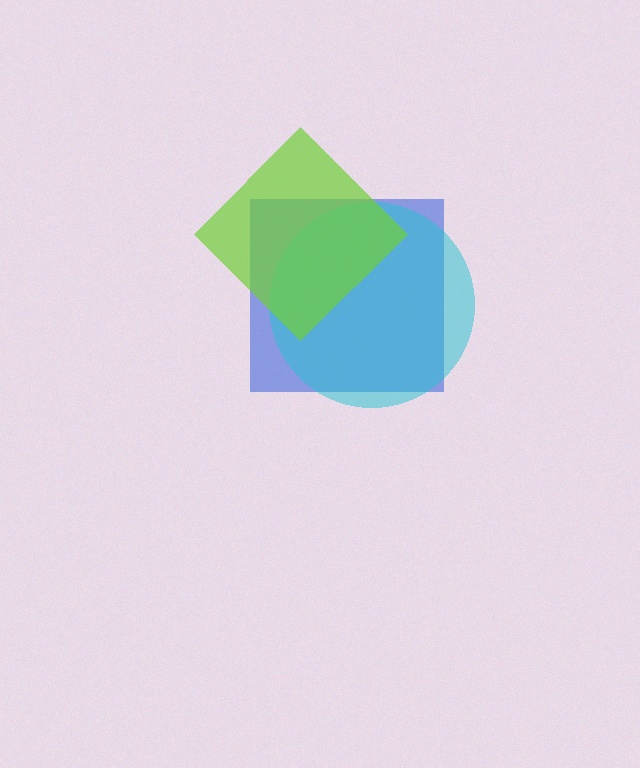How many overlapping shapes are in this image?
There are 3 overlapping shapes in the image.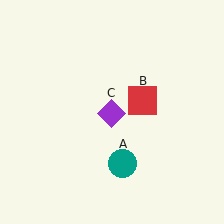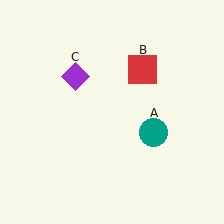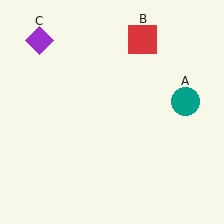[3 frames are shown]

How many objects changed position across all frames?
3 objects changed position: teal circle (object A), red square (object B), purple diamond (object C).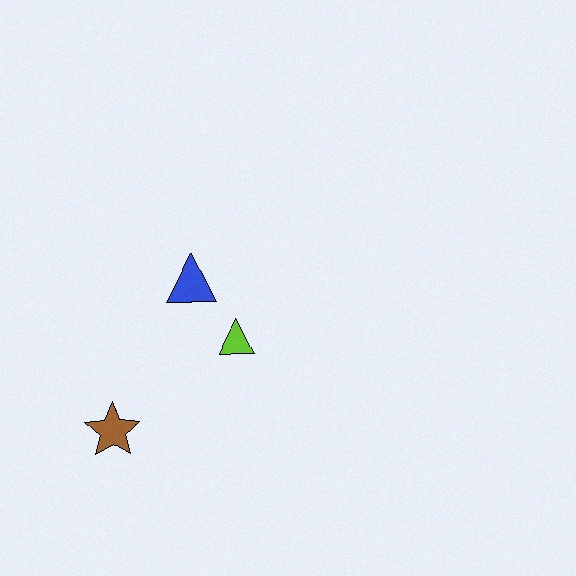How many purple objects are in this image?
There are no purple objects.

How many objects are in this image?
There are 3 objects.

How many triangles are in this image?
There are 2 triangles.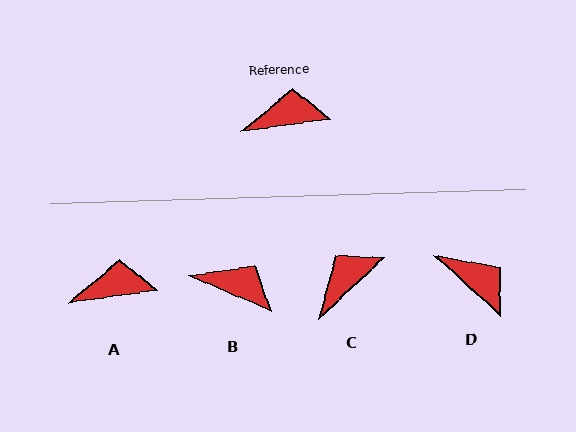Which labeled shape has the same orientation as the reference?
A.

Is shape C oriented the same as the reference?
No, it is off by about 35 degrees.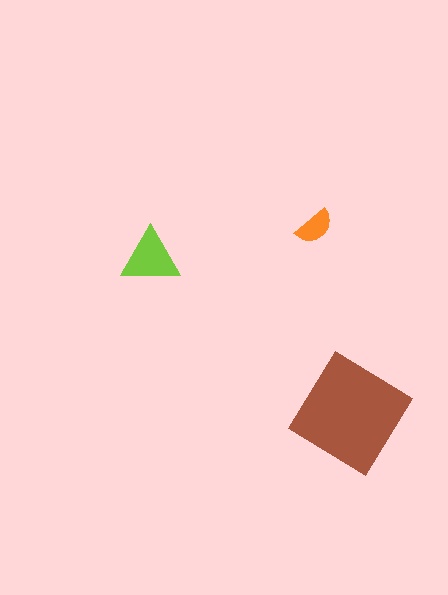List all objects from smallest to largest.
The orange semicircle, the lime triangle, the brown diamond.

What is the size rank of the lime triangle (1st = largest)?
2nd.